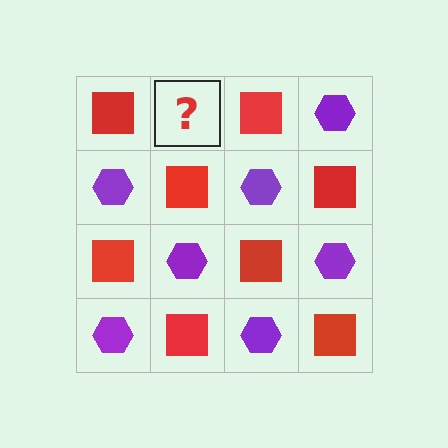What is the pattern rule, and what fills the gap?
The rule is that it alternates red square and purple hexagon in a checkerboard pattern. The gap should be filled with a purple hexagon.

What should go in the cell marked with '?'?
The missing cell should contain a purple hexagon.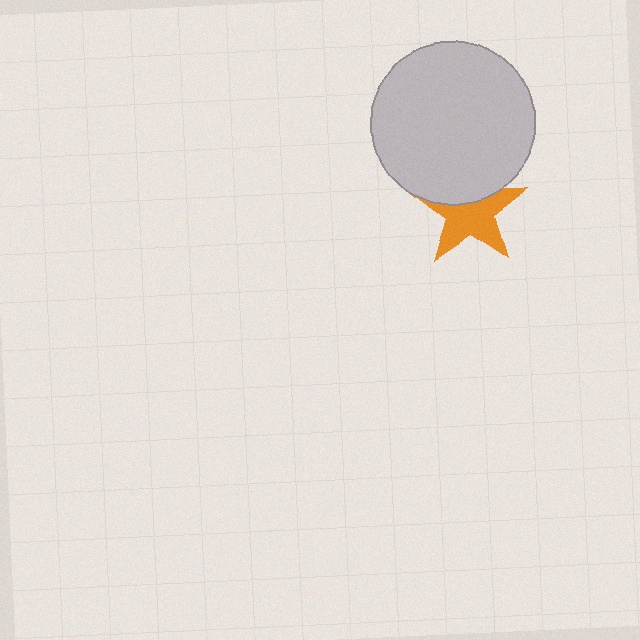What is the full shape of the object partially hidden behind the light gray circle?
The partially hidden object is an orange star.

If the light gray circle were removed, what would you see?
You would see the complete orange star.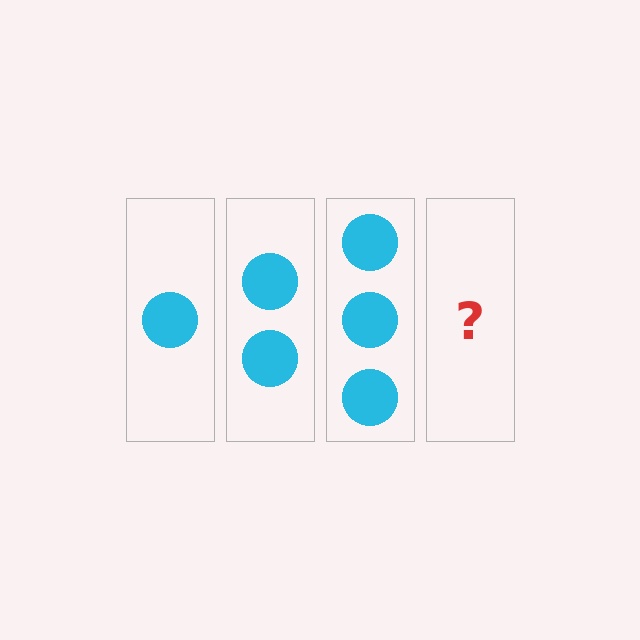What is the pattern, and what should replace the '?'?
The pattern is that each step adds one more circle. The '?' should be 4 circles.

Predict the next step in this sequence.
The next step is 4 circles.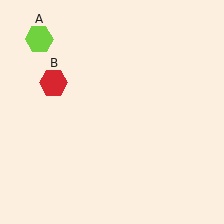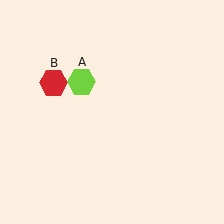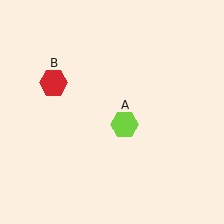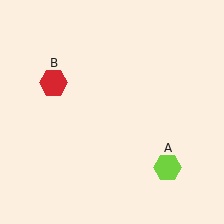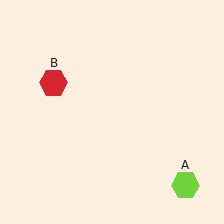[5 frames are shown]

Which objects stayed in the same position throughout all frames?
Red hexagon (object B) remained stationary.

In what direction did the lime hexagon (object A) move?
The lime hexagon (object A) moved down and to the right.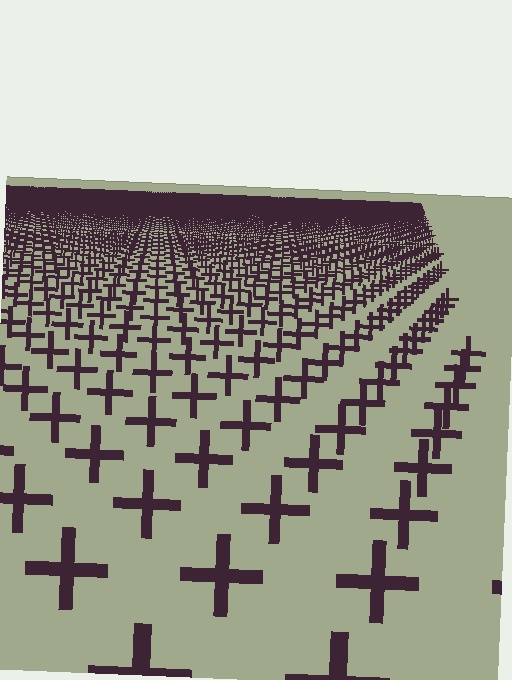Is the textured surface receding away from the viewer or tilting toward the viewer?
The surface is receding away from the viewer. Texture elements get smaller and denser toward the top.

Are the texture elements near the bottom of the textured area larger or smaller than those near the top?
Larger. Near the bottom, elements are closer to the viewer and appear at a bigger on-screen size.